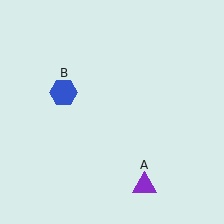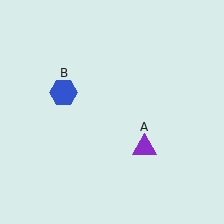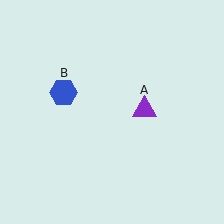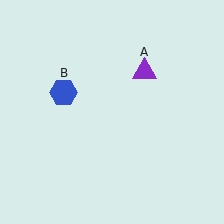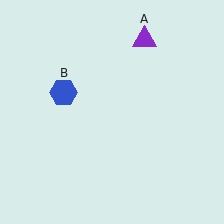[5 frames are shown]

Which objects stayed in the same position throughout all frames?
Blue hexagon (object B) remained stationary.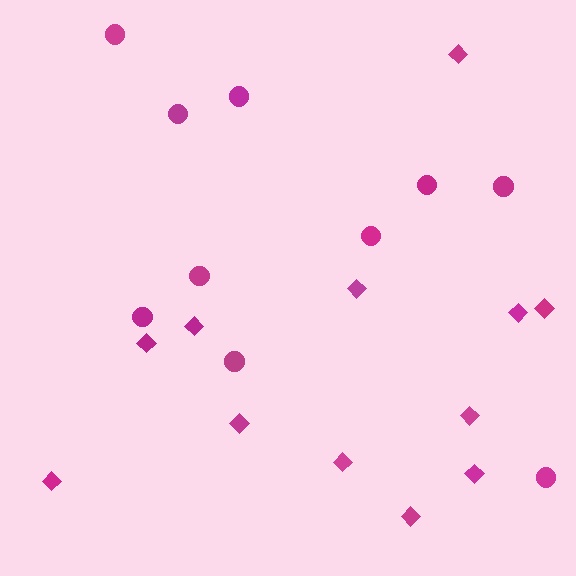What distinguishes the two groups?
There are 2 groups: one group of diamonds (12) and one group of circles (10).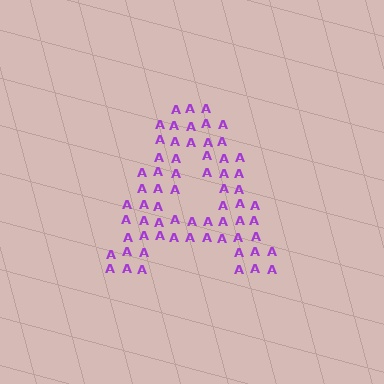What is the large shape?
The large shape is the letter A.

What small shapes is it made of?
It is made of small letter A's.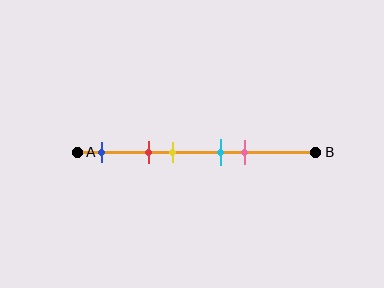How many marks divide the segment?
There are 5 marks dividing the segment.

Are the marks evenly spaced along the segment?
No, the marks are not evenly spaced.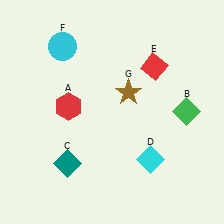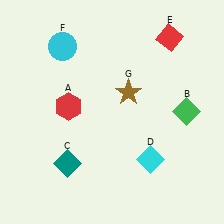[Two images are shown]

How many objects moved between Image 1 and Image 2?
1 object moved between the two images.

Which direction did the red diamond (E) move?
The red diamond (E) moved up.